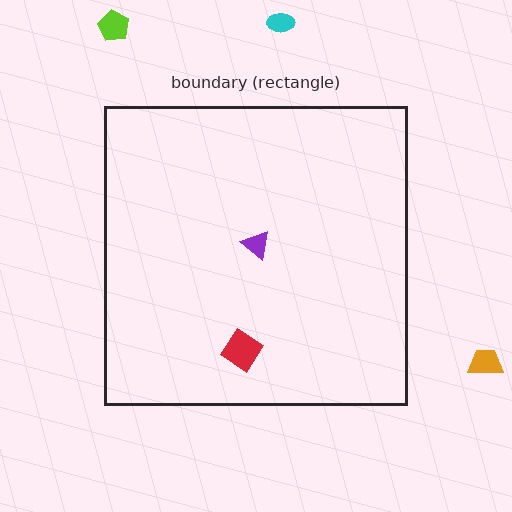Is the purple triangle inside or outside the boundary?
Inside.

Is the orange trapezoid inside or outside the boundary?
Outside.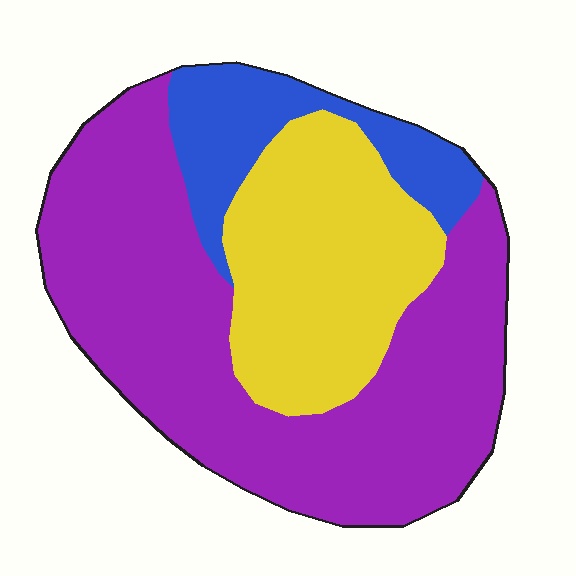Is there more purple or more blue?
Purple.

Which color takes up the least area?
Blue, at roughly 15%.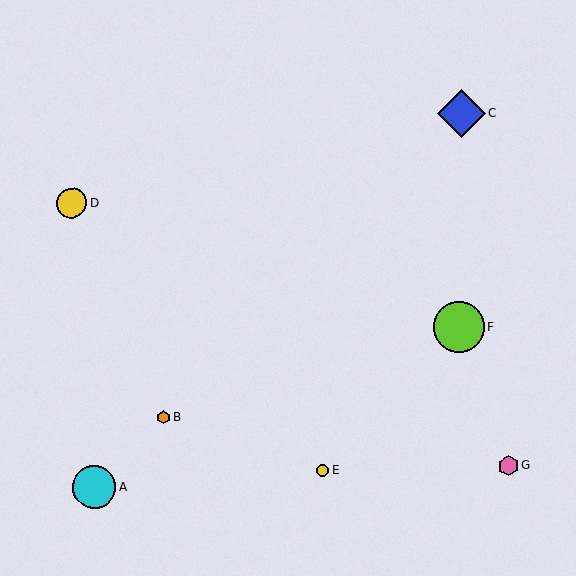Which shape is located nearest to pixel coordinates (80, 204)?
The yellow circle (labeled D) at (72, 203) is nearest to that location.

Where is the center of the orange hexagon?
The center of the orange hexagon is at (163, 417).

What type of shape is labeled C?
Shape C is a blue diamond.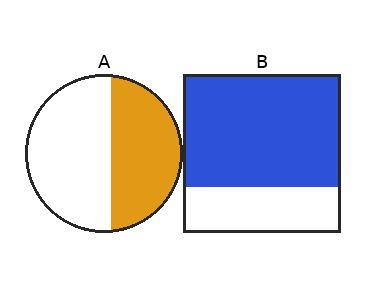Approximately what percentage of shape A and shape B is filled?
A is approximately 45% and B is approximately 70%.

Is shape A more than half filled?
No.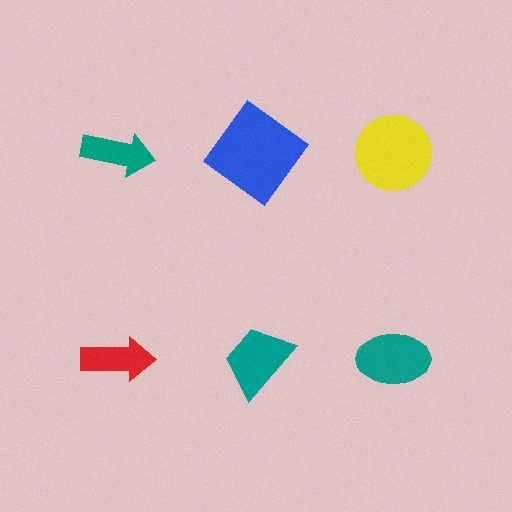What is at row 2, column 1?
A red arrow.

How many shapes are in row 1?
3 shapes.